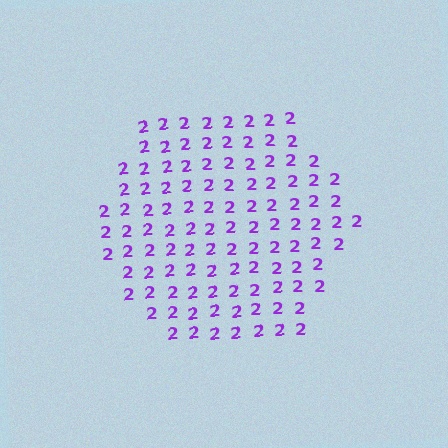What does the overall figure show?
The overall figure shows a hexagon.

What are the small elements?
The small elements are digit 2's.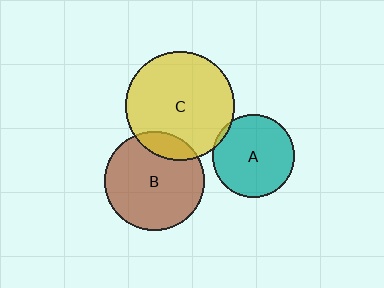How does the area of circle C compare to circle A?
Approximately 1.7 times.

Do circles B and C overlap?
Yes.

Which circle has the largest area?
Circle C (yellow).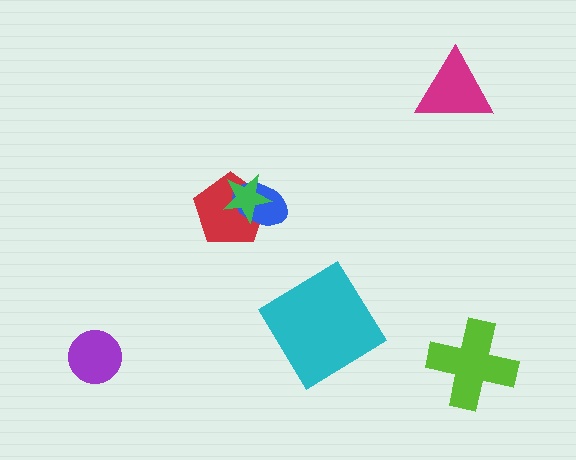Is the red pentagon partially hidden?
Yes, it is partially covered by another shape.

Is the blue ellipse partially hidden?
Yes, it is partially covered by another shape.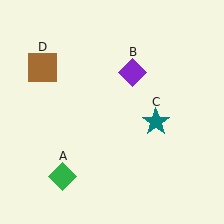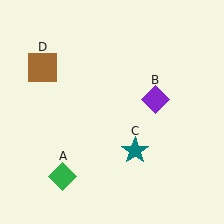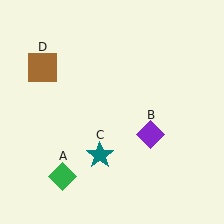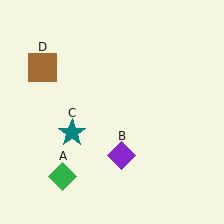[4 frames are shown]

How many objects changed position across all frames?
2 objects changed position: purple diamond (object B), teal star (object C).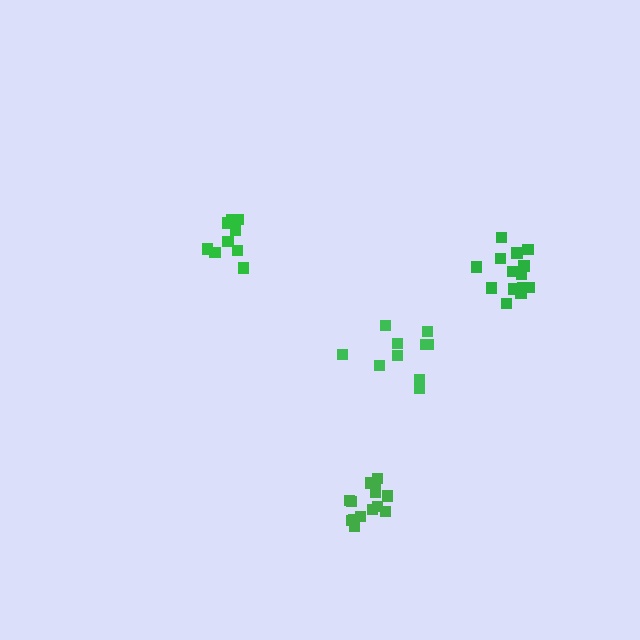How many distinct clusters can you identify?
There are 4 distinct clusters.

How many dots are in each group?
Group 1: 14 dots, Group 2: 14 dots, Group 3: 9 dots, Group 4: 10 dots (47 total).